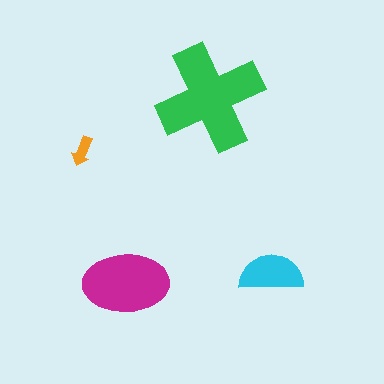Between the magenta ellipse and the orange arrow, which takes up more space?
The magenta ellipse.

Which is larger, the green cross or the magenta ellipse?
The green cross.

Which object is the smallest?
The orange arrow.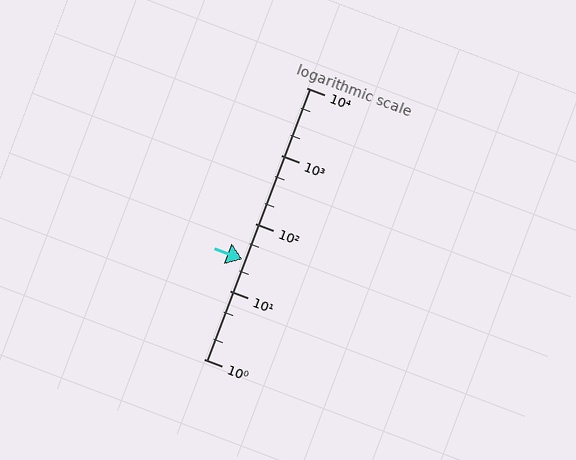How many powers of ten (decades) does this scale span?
The scale spans 4 decades, from 1 to 10000.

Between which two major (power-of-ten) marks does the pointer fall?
The pointer is between 10 and 100.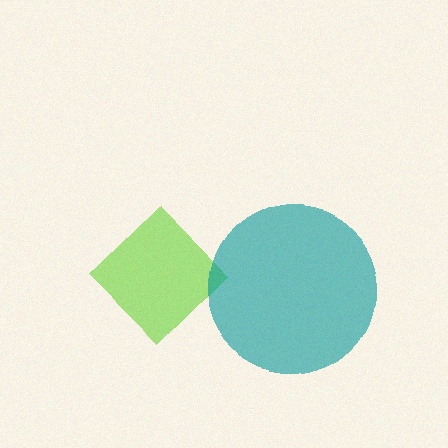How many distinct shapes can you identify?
There are 2 distinct shapes: a lime diamond, a teal circle.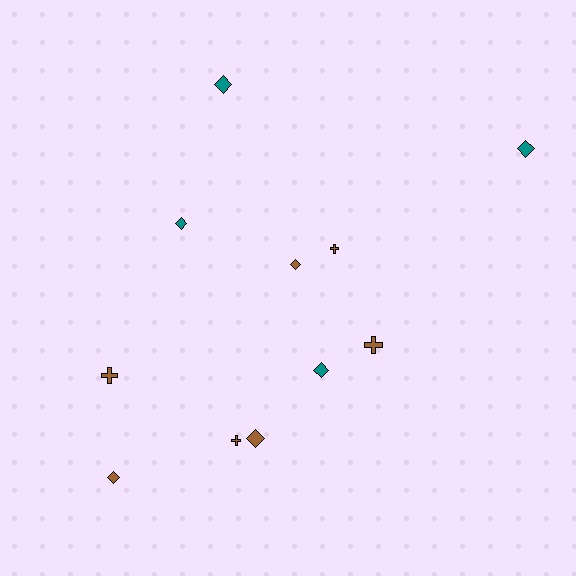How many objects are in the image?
There are 11 objects.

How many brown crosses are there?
There are 4 brown crosses.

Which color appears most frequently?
Brown, with 7 objects.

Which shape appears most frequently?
Diamond, with 7 objects.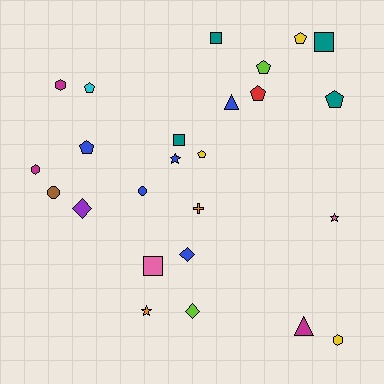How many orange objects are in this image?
There are 2 orange objects.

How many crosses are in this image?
There is 1 cross.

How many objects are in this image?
There are 25 objects.